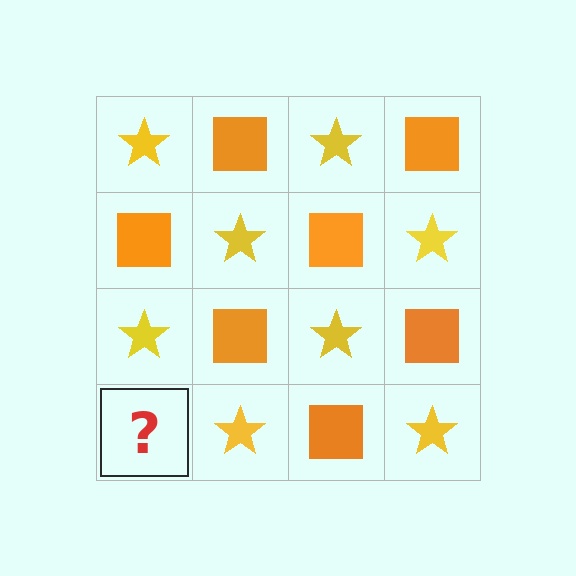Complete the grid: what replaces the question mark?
The question mark should be replaced with an orange square.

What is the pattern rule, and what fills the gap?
The rule is that it alternates yellow star and orange square in a checkerboard pattern. The gap should be filled with an orange square.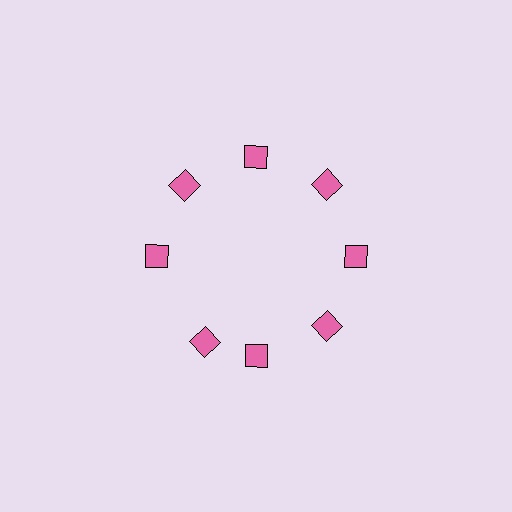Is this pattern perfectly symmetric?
No. The 8 pink diamonds are arranged in a ring, but one element near the 8 o'clock position is rotated out of alignment along the ring, breaking the 8-fold rotational symmetry.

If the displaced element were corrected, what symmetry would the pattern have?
It would have 8-fold rotational symmetry — the pattern would map onto itself every 45 degrees.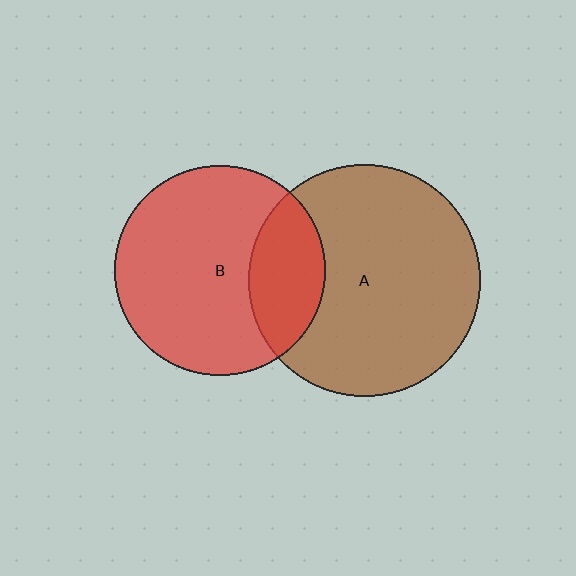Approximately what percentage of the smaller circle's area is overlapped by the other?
Approximately 25%.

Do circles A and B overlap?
Yes.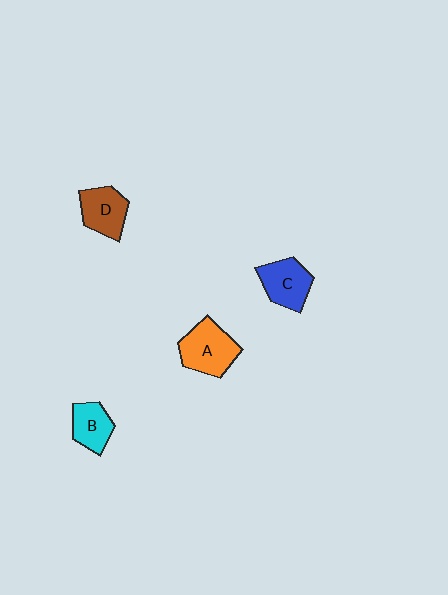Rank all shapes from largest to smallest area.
From largest to smallest: A (orange), C (blue), D (brown), B (cyan).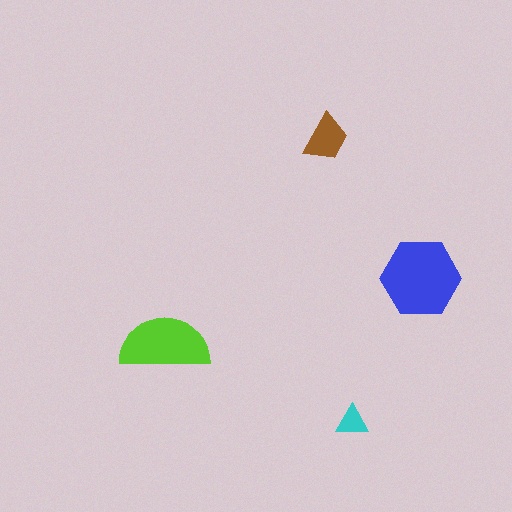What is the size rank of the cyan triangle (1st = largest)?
4th.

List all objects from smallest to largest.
The cyan triangle, the brown trapezoid, the lime semicircle, the blue hexagon.